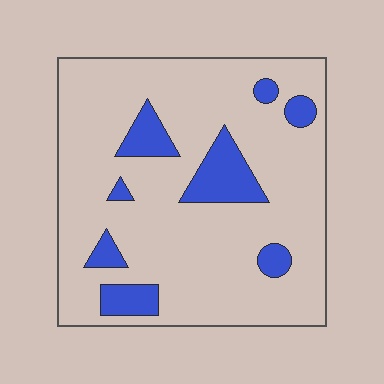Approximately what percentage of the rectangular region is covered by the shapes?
Approximately 15%.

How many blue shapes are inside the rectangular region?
8.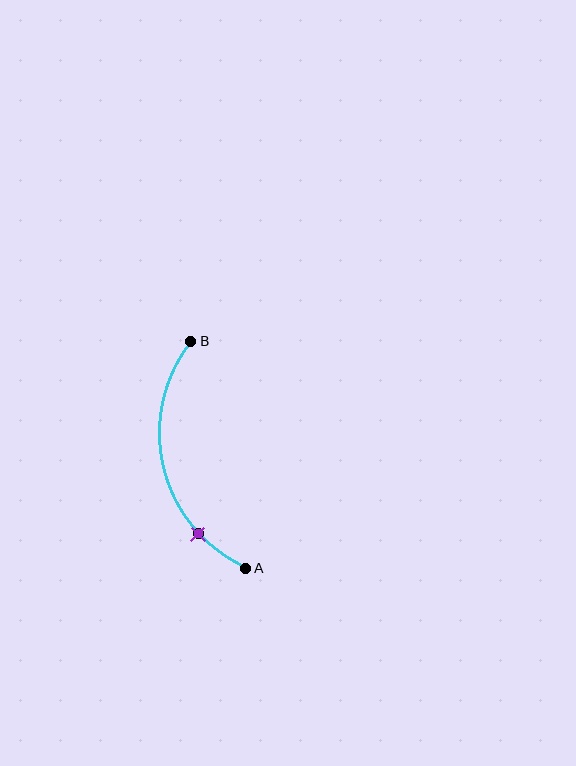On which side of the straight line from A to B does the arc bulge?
The arc bulges to the left of the straight line connecting A and B.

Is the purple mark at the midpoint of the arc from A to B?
No. The purple mark lies on the arc but is closer to endpoint A. The arc midpoint would be at the point on the curve equidistant along the arc from both A and B.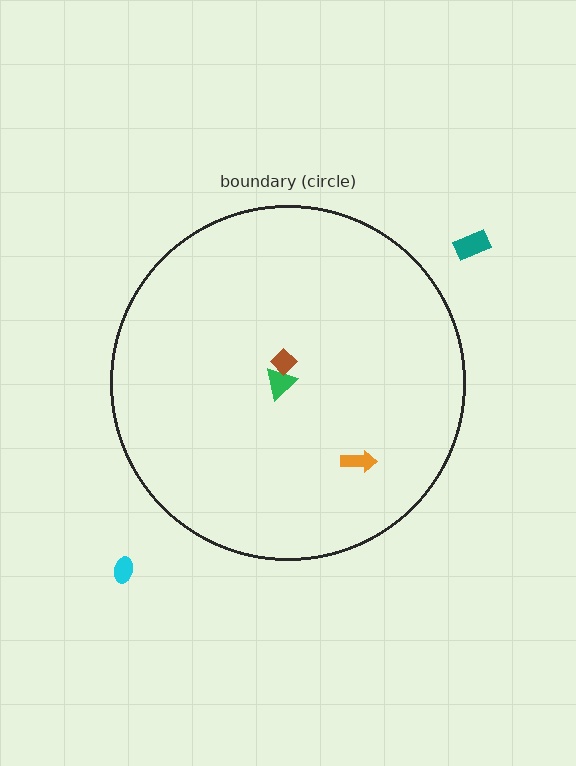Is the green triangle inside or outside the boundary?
Inside.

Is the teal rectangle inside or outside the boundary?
Outside.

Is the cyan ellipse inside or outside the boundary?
Outside.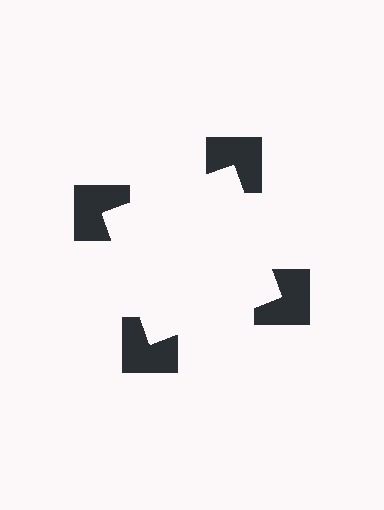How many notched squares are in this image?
There are 4 — one at each vertex of the illusory square.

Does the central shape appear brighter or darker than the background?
It typically appears slightly brighter than the background, even though no actual brightness change is drawn.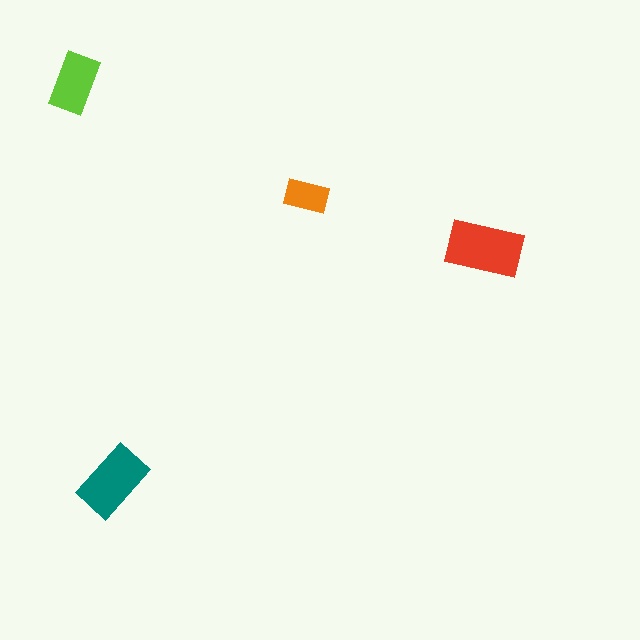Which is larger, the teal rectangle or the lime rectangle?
The teal one.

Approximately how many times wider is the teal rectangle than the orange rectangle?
About 1.5 times wider.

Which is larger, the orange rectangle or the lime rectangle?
The lime one.